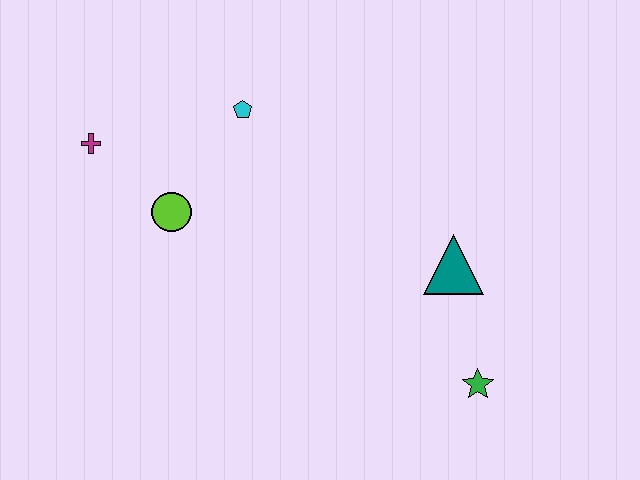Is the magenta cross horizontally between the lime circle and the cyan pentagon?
No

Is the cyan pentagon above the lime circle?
Yes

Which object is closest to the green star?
The teal triangle is closest to the green star.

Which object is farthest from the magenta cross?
The green star is farthest from the magenta cross.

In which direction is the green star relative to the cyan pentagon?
The green star is below the cyan pentagon.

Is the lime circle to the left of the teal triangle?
Yes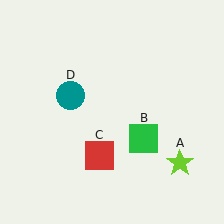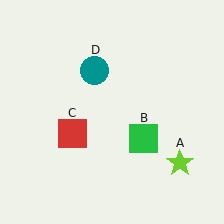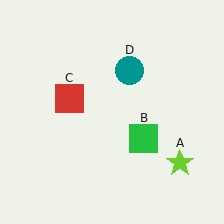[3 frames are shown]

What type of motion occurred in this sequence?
The red square (object C), teal circle (object D) rotated clockwise around the center of the scene.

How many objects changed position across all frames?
2 objects changed position: red square (object C), teal circle (object D).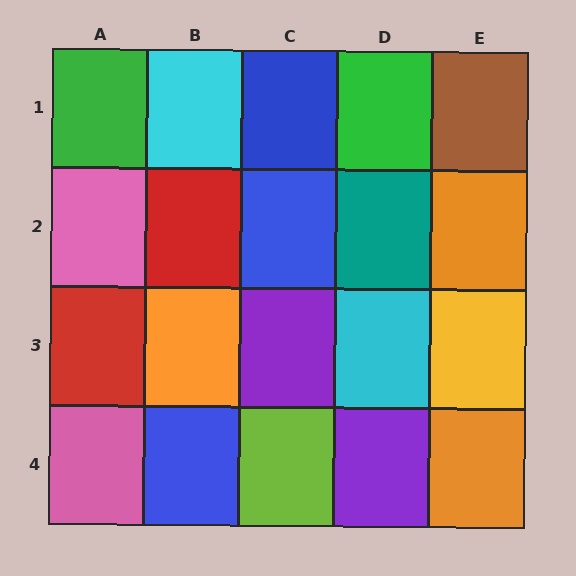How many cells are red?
2 cells are red.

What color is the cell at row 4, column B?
Blue.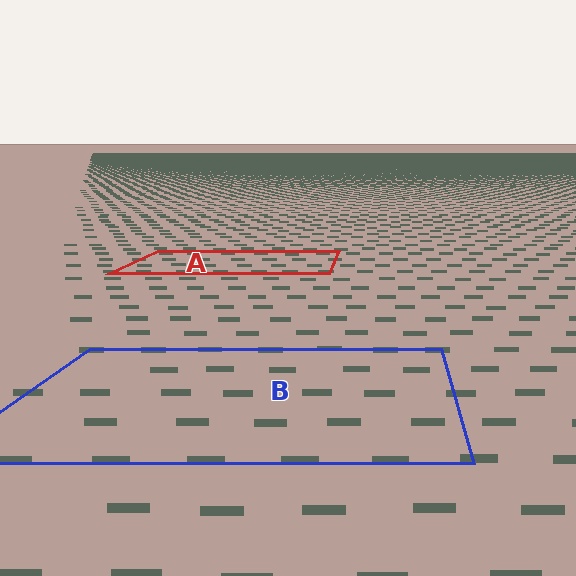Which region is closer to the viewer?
Region B is closer. The texture elements there are larger and more spread out.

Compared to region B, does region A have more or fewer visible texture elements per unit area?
Region A has more texture elements per unit area — they are packed more densely because it is farther away.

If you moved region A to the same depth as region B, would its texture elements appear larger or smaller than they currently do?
They would appear larger. At a closer depth, the same texture elements are projected at a bigger on-screen size.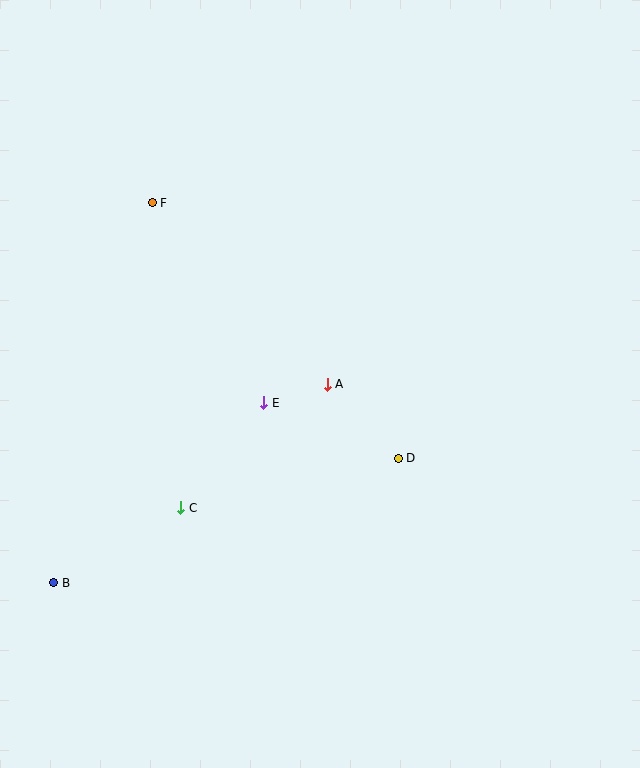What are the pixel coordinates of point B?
Point B is at (54, 583).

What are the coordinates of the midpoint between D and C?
The midpoint between D and C is at (290, 483).